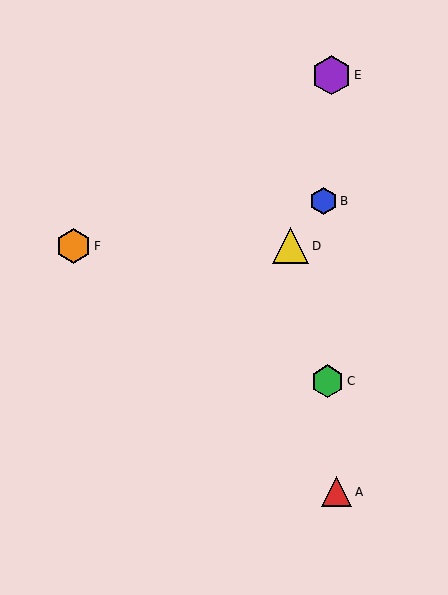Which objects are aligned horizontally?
Objects D, F are aligned horizontally.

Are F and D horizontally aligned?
Yes, both are at y≈246.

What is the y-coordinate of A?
Object A is at y≈492.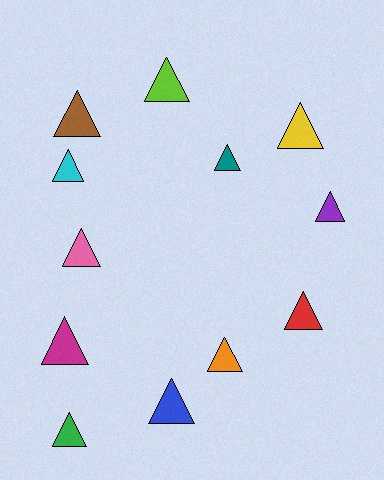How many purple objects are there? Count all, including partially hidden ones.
There is 1 purple object.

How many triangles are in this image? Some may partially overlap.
There are 12 triangles.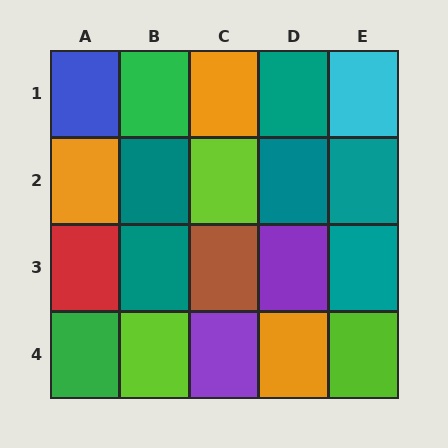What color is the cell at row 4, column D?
Orange.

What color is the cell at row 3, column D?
Purple.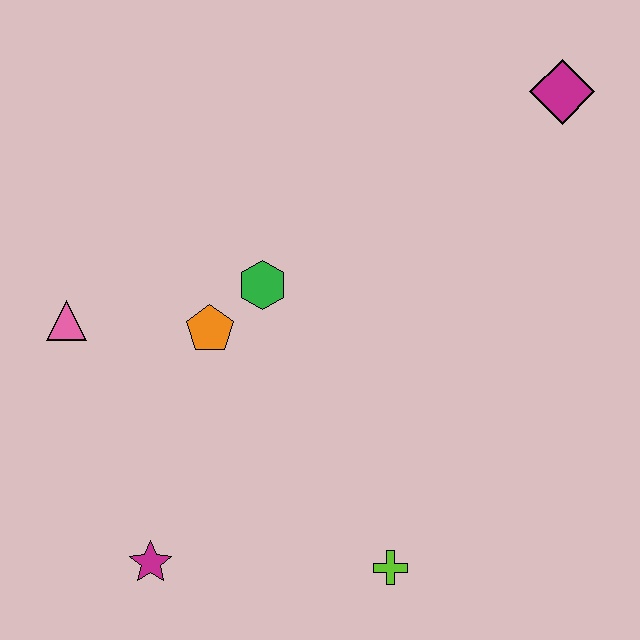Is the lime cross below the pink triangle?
Yes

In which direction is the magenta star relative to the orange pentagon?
The magenta star is below the orange pentagon.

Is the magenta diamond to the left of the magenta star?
No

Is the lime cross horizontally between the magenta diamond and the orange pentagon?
Yes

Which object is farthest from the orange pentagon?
The magenta diamond is farthest from the orange pentagon.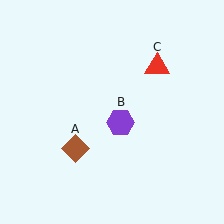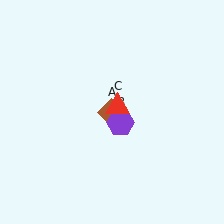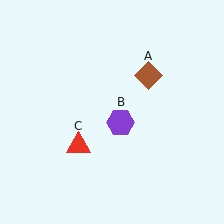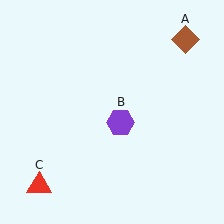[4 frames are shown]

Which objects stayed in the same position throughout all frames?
Purple hexagon (object B) remained stationary.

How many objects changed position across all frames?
2 objects changed position: brown diamond (object A), red triangle (object C).